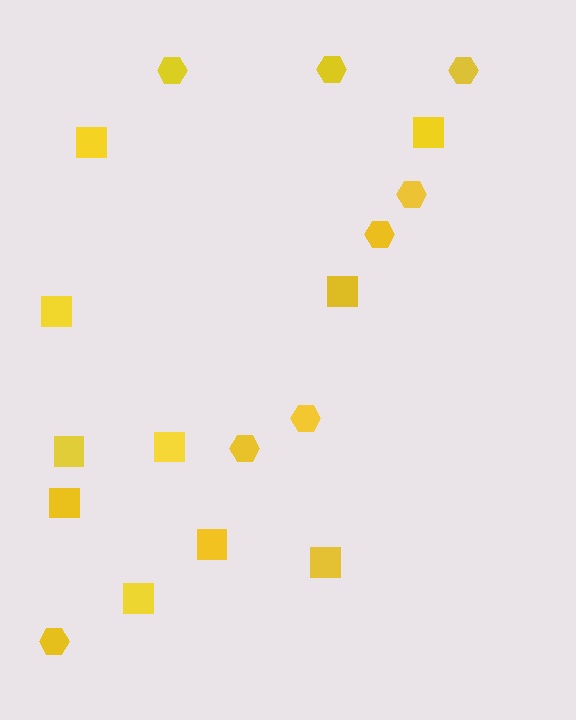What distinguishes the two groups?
There are 2 groups: one group of hexagons (8) and one group of squares (10).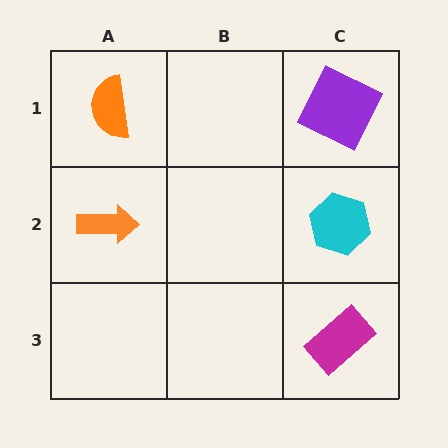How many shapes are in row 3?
1 shape.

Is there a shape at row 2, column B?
No, that cell is empty.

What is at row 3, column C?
A magenta rectangle.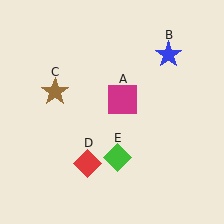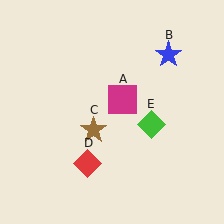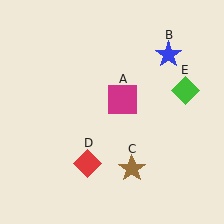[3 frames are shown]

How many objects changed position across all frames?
2 objects changed position: brown star (object C), green diamond (object E).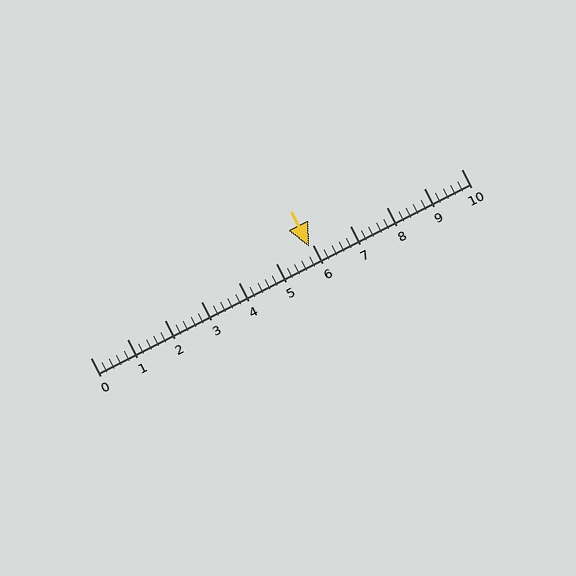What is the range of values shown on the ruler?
The ruler shows values from 0 to 10.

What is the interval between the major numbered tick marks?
The major tick marks are spaced 1 units apart.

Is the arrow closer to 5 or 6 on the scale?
The arrow is closer to 6.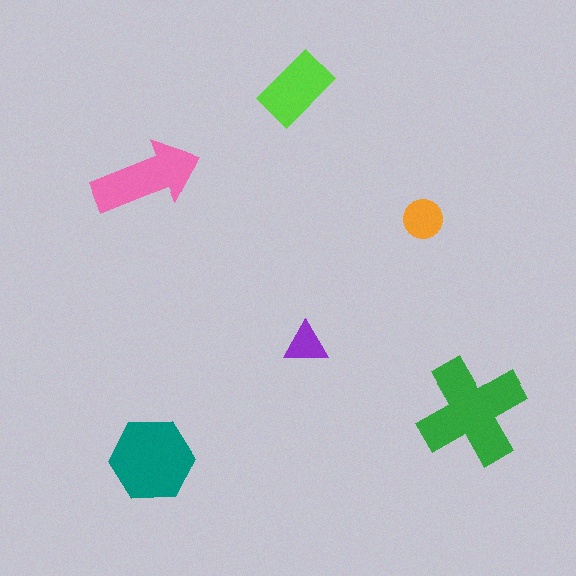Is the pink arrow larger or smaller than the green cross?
Smaller.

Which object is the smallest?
The purple triangle.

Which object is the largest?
The green cross.